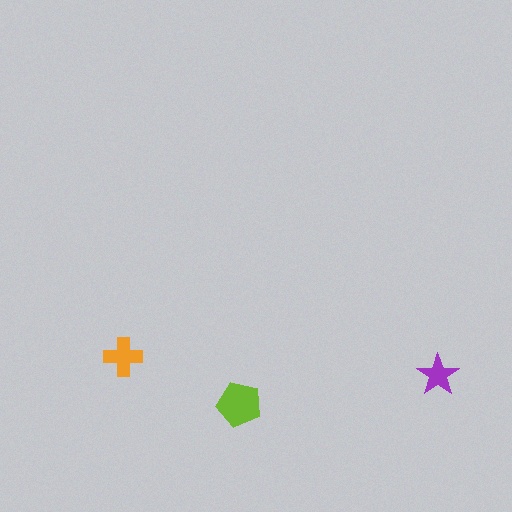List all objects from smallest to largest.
The purple star, the orange cross, the lime pentagon.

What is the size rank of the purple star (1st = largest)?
3rd.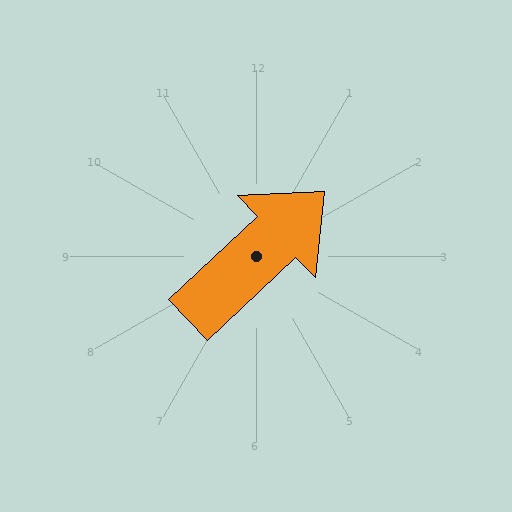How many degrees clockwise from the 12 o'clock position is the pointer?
Approximately 47 degrees.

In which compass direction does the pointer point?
Northeast.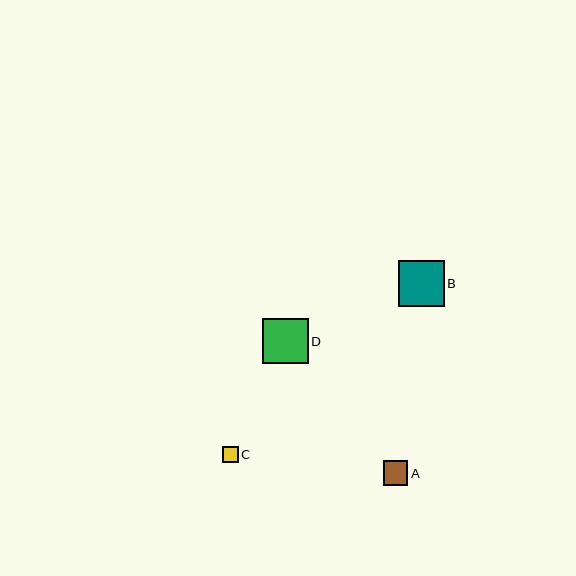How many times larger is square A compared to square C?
Square A is approximately 1.6 times the size of square C.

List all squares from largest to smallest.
From largest to smallest: D, B, A, C.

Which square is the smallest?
Square C is the smallest with a size of approximately 16 pixels.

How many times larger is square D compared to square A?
Square D is approximately 1.9 times the size of square A.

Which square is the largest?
Square D is the largest with a size of approximately 46 pixels.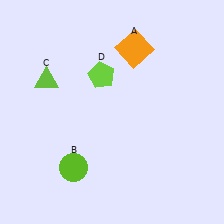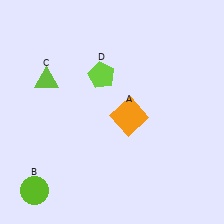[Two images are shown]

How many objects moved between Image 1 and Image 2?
2 objects moved between the two images.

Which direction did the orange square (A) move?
The orange square (A) moved down.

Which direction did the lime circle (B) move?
The lime circle (B) moved left.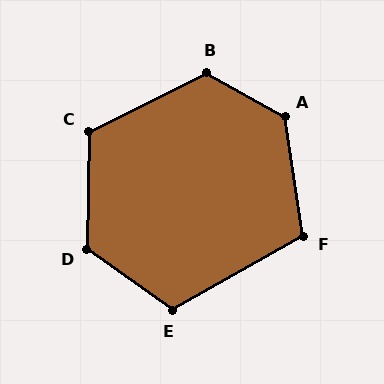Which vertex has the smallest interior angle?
F, at approximately 111 degrees.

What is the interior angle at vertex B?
Approximately 125 degrees (obtuse).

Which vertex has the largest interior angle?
A, at approximately 128 degrees.